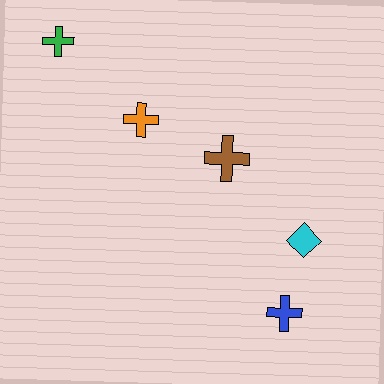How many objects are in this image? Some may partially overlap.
There are 5 objects.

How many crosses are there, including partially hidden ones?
There are 4 crosses.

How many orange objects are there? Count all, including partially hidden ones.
There is 1 orange object.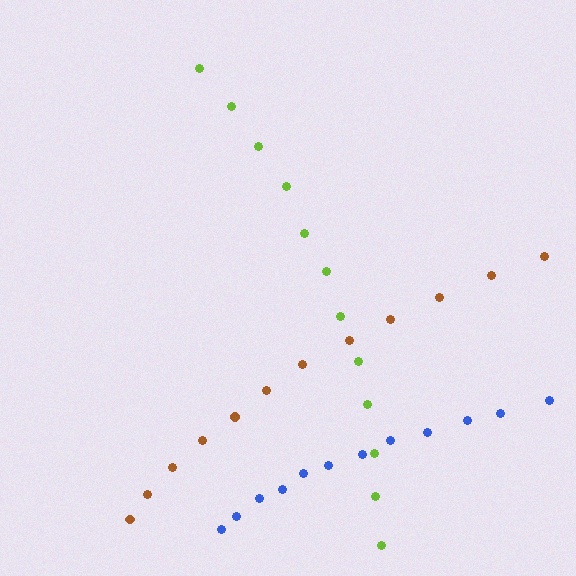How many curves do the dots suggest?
There are 3 distinct paths.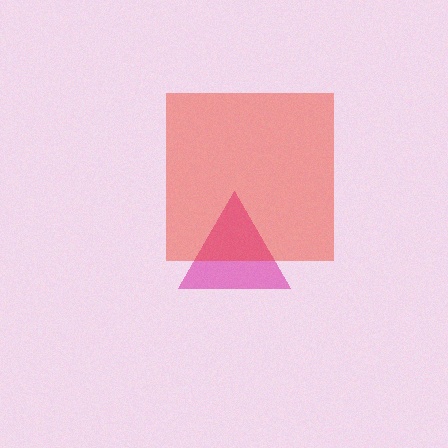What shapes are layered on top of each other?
The layered shapes are: a magenta triangle, a red square.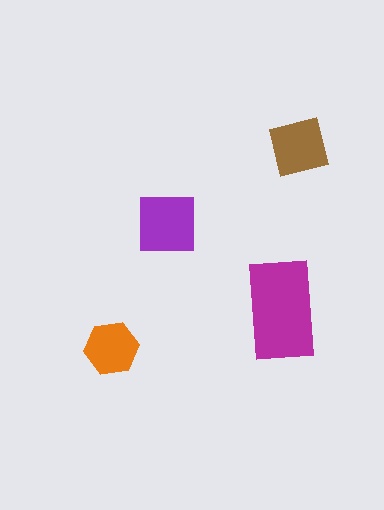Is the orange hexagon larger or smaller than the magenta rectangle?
Smaller.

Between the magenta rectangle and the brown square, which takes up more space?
The magenta rectangle.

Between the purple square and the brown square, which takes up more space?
The purple square.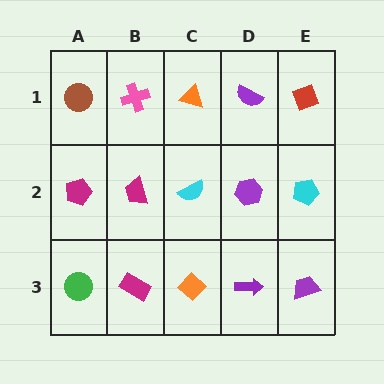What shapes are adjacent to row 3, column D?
A purple hexagon (row 2, column D), an orange diamond (row 3, column C), a purple trapezoid (row 3, column E).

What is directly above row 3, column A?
A magenta pentagon.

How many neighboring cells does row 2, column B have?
4.